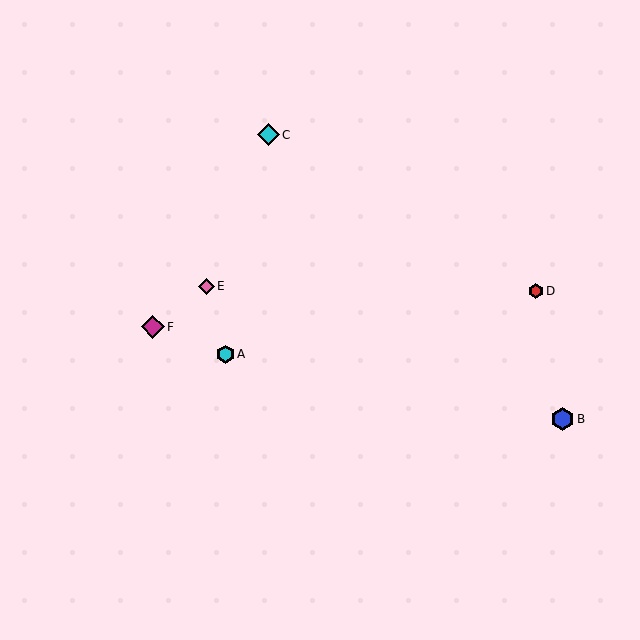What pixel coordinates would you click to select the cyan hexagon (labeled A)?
Click at (225, 354) to select the cyan hexagon A.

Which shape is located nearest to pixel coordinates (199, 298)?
The pink diamond (labeled E) at (207, 286) is nearest to that location.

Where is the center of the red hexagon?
The center of the red hexagon is at (536, 291).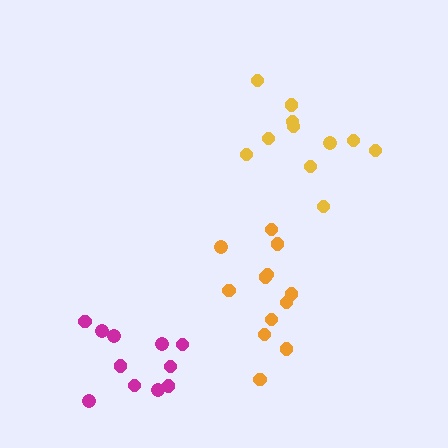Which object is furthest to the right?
The yellow cluster is rightmost.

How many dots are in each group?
Group 1: 12 dots, Group 2: 11 dots, Group 3: 11 dots (34 total).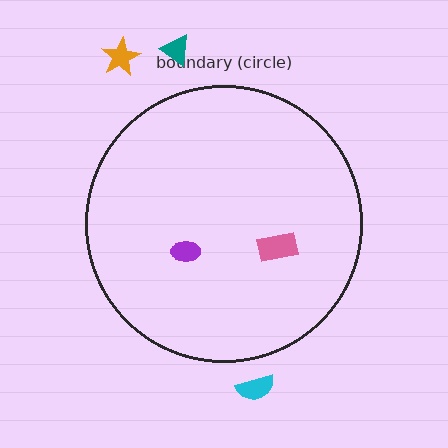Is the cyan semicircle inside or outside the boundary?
Outside.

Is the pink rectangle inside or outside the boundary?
Inside.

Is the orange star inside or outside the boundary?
Outside.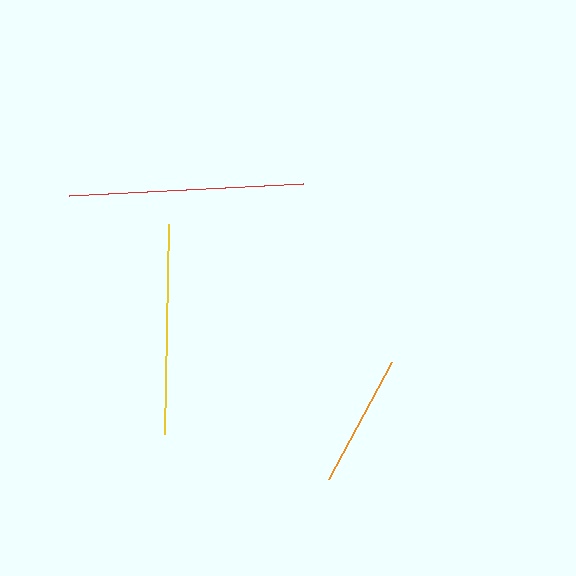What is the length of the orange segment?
The orange segment is approximately 132 pixels long.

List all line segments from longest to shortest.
From longest to shortest: red, yellow, orange.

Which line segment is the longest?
The red line is the longest at approximately 234 pixels.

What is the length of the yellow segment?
The yellow segment is approximately 211 pixels long.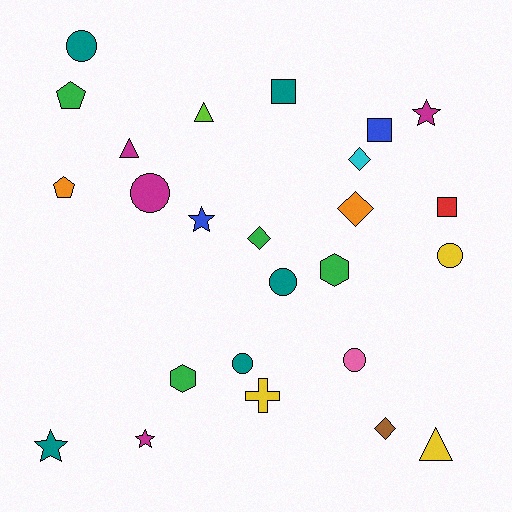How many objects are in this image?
There are 25 objects.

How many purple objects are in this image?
There are no purple objects.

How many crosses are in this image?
There is 1 cross.